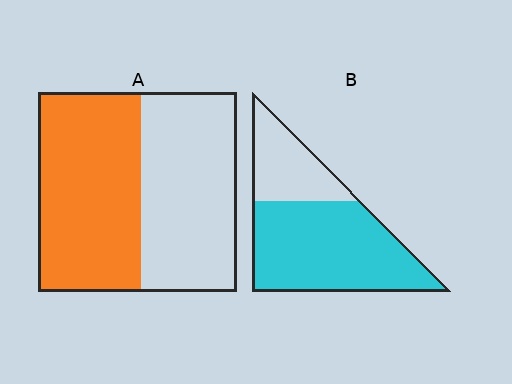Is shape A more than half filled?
Roughly half.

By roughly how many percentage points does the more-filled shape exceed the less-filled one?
By roughly 20 percentage points (B over A).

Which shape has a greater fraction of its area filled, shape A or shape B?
Shape B.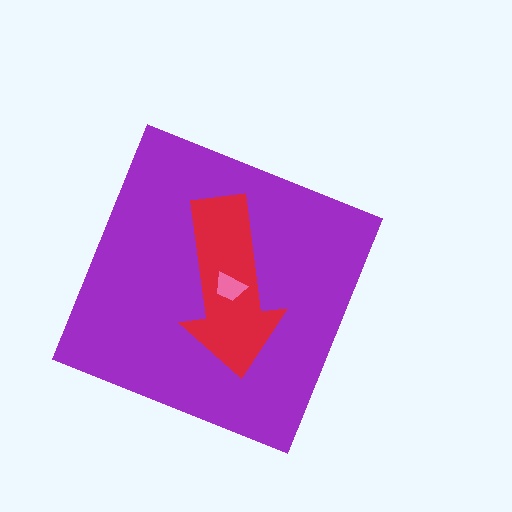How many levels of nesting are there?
3.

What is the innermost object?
The pink trapezoid.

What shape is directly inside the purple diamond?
The red arrow.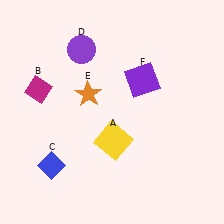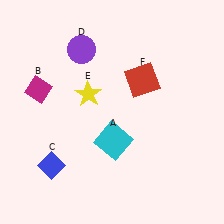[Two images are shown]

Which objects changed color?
A changed from yellow to cyan. E changed from orange to yellow. F changed from purple to red.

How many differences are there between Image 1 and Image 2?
There are 3 differences between the two images.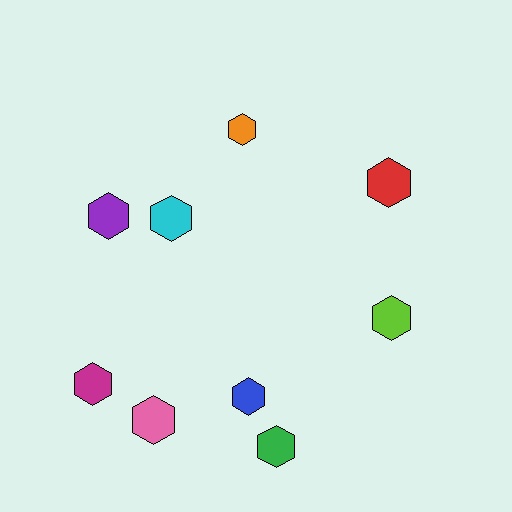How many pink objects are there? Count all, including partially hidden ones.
There is 1 pink object.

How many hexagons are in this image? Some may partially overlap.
There are 9 hexagons.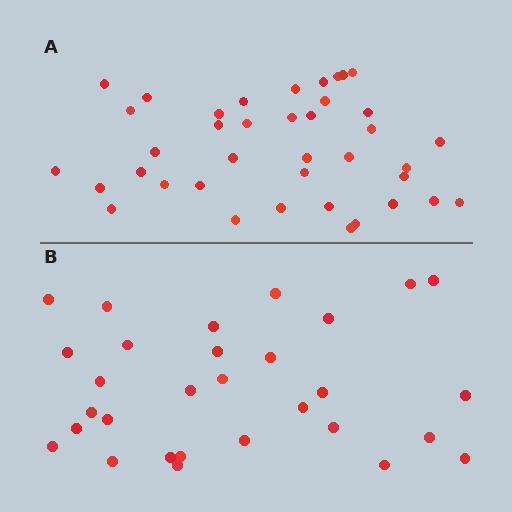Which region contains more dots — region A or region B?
Region A (the top region) has more dots.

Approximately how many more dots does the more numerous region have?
Region A has roughly 8 or so more dots than region B.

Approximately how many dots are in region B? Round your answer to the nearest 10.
About 30 dots.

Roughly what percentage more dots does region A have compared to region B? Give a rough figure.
About 30% more.